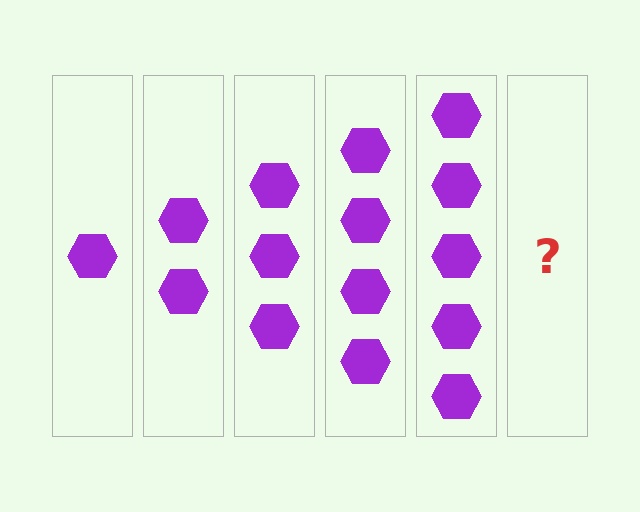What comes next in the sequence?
The next element should be 6 hexagons.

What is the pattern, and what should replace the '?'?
The pattern is that each step adds one more hexagon. The '?' should be 6 hexagons.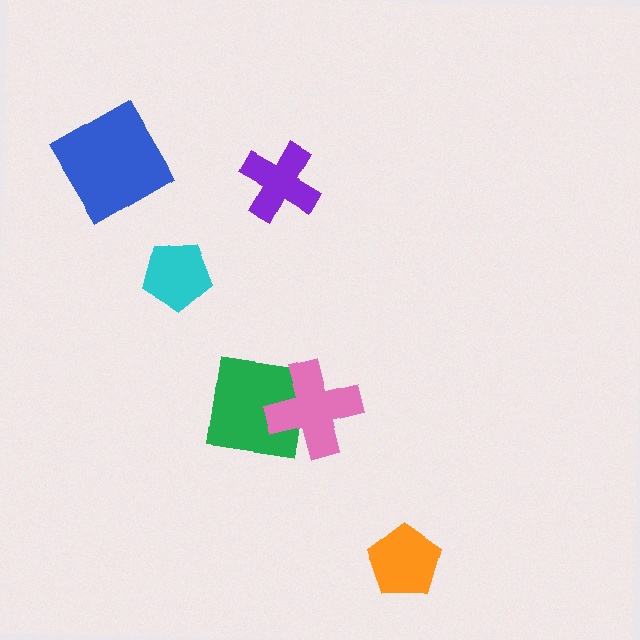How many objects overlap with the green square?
1 object overlaps with the green square.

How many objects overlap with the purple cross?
0 objects overlap with the purple cross.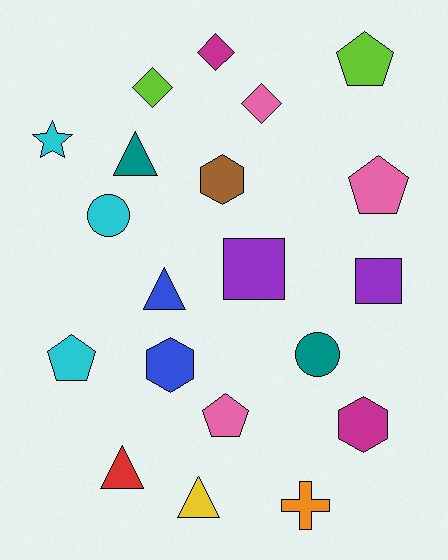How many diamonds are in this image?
There are 3 diamonds.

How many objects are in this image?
There are 20 objects.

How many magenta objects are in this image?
There are 2 magenta objects.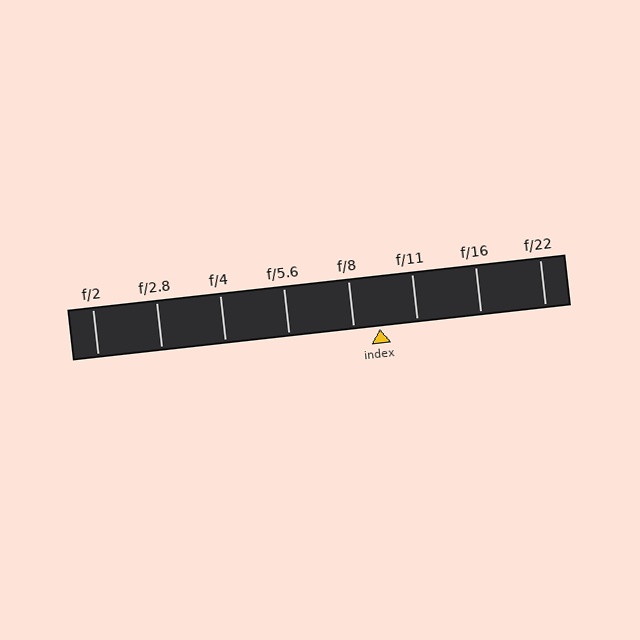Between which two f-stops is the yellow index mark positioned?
The index mark is between f/8 and f/11.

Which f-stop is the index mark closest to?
The index mark is closest to f/8.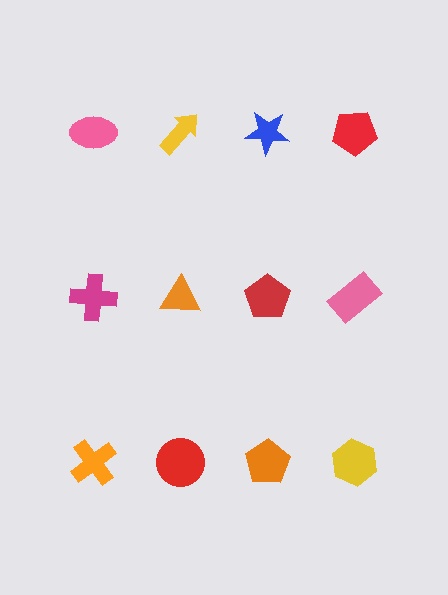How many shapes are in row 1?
4 shapes.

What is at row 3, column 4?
A yellow hexagon.